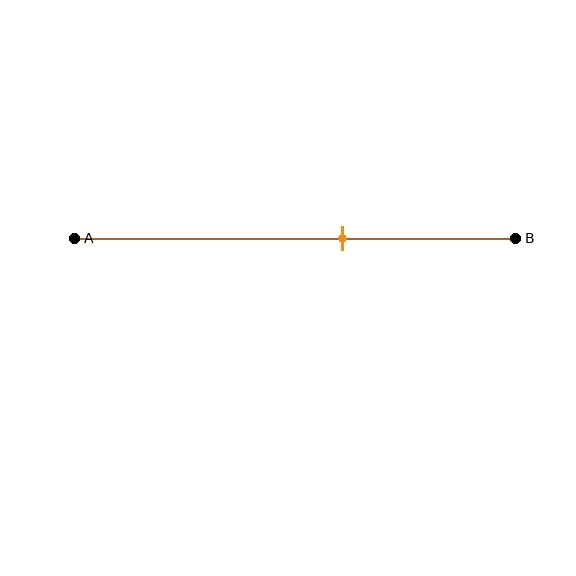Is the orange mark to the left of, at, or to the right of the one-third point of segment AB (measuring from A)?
The orange mark is to the right of the one-third point of segment AB.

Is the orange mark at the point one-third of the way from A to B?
No, the mark is at about 60% from A, not at the 33% one-third point.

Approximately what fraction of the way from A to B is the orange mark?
The orange mark is approximately 60% of the way from A to B.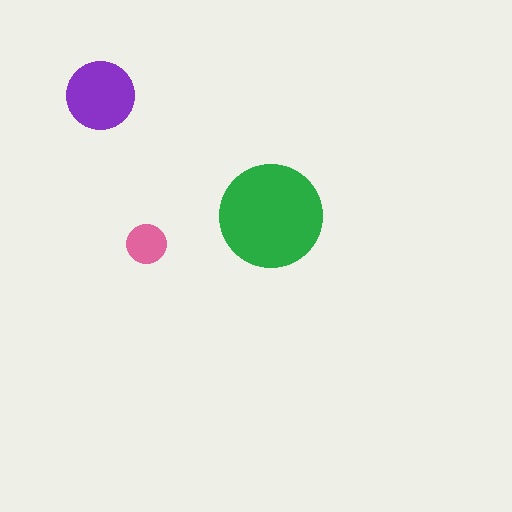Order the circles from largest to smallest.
the green one, the purple one, the pink one.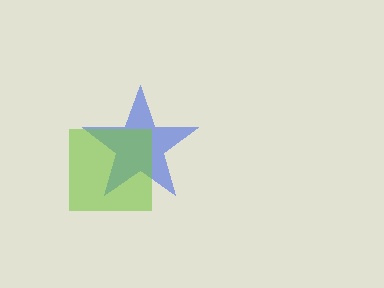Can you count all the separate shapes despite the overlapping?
Yes, there are 2 separate shapes.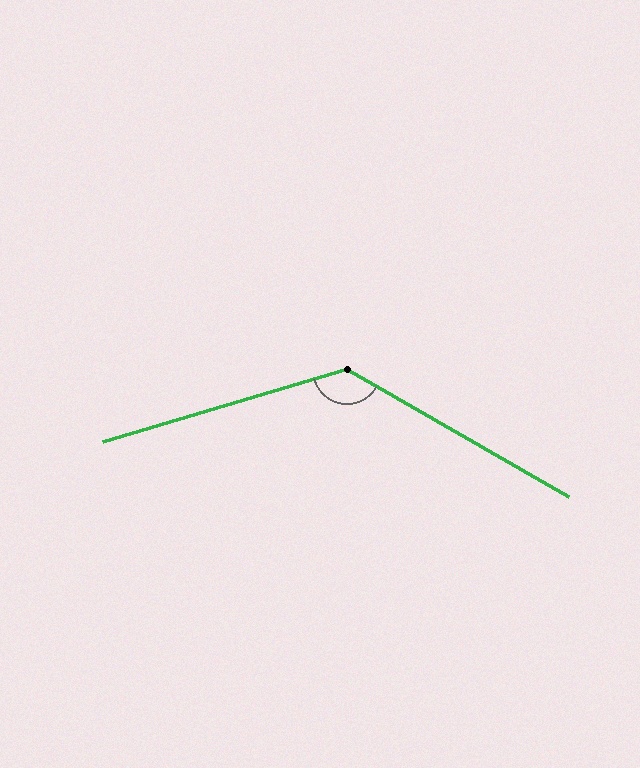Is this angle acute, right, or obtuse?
It is obtuse.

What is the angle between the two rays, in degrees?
Approximately 133 degrees.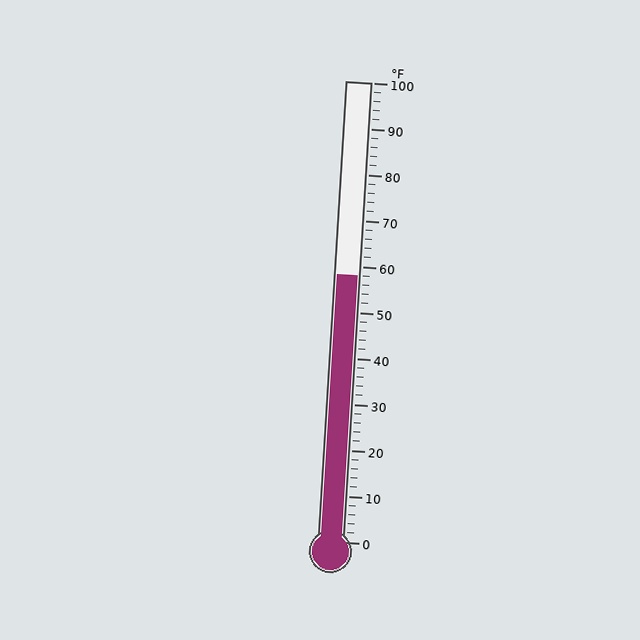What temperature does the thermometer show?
The thermometer shows approximately 58°F.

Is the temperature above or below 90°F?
The temperature is below 90°F.